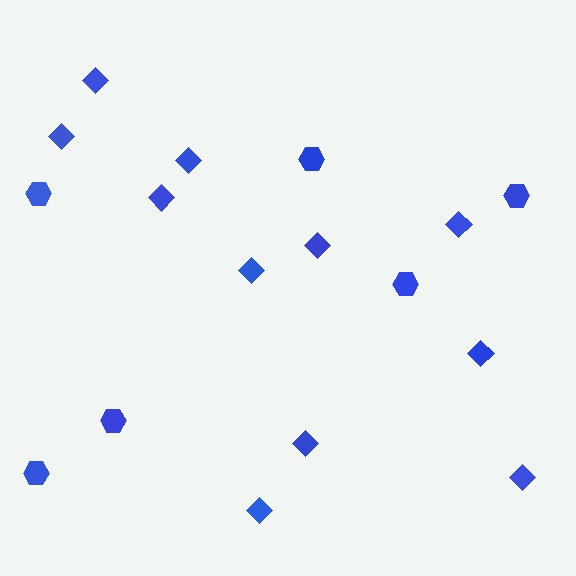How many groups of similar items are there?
There are 2 groups: one group of hexagons (6) and one group of diamonds (11).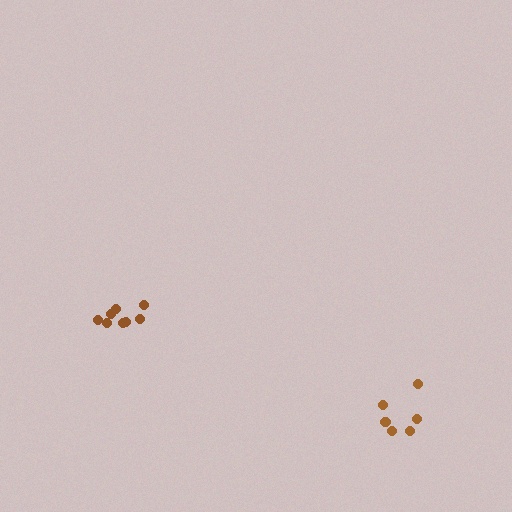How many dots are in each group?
Group 1: 6 dots, Group 2: 8 dots (14 total).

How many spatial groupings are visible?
There are 2 spatial groupings.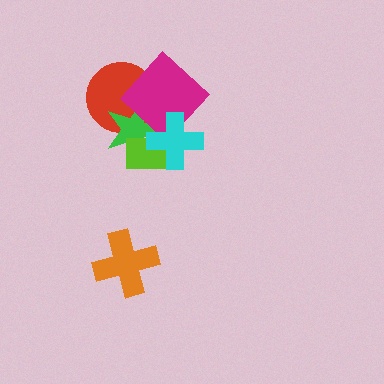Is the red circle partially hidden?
Yes, it is partially covered by another shape.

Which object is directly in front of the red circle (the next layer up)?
The green star is directly in front of the red circle.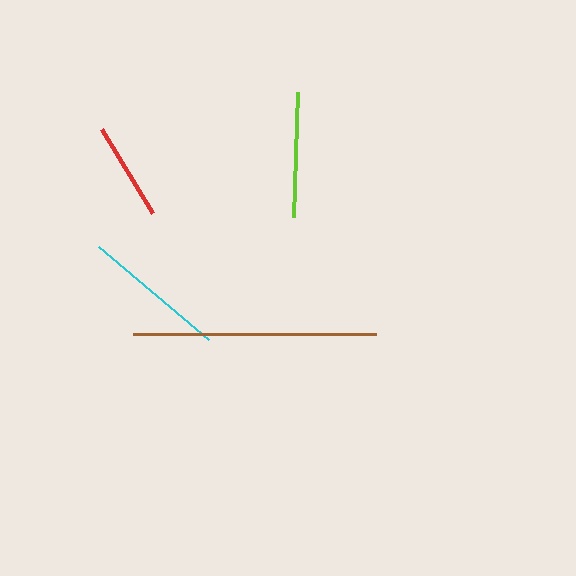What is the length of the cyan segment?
The cyan segment is approximately 144 pixels long.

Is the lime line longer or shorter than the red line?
The lime line is longer than the red line.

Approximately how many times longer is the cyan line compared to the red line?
The cyan line is approximately 1.5 times the length of the red line.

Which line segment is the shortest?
The red line is the shortest at approximately 98 pixels.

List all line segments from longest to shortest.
From longest to shortest: brown, cyan, lime, red.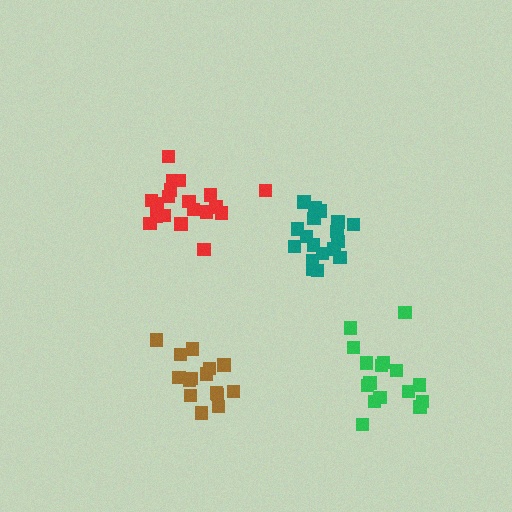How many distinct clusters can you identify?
There are 4 distinct clusters.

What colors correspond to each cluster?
The clusters are colored: teal, brown, green, red.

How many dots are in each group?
Group 1: 18 dots, Group 2: 15 dots, Group 3: 16 dots, Group 4: 19 dots (68 total).